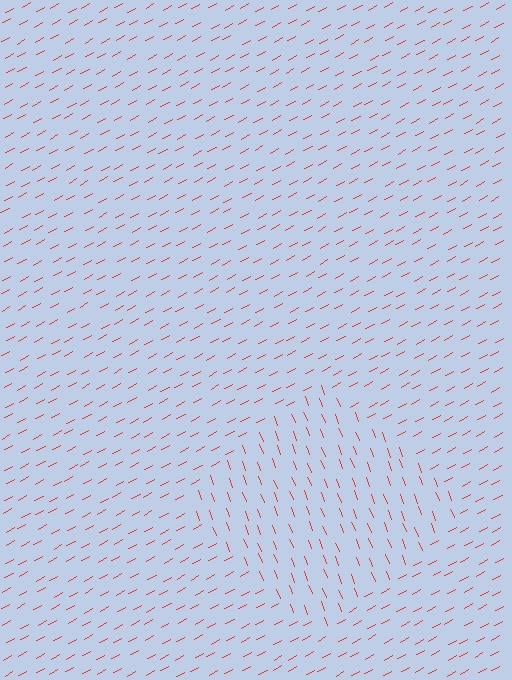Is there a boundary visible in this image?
Yes, there is a texture boundary formed by a change in line orientation.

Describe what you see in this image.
The image is filled with small red line segments. A diamond region in the image has lines oriented differently from the surrounding lines, creating a visible texture boundary.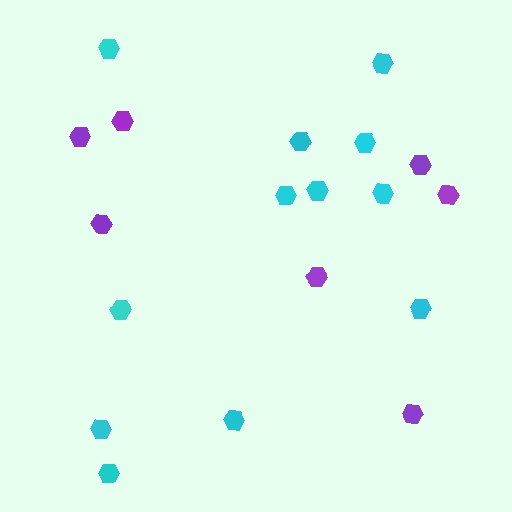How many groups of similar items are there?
There are 2 groups: one group of purple hexagons (7) and one group of cyan hexagons (12).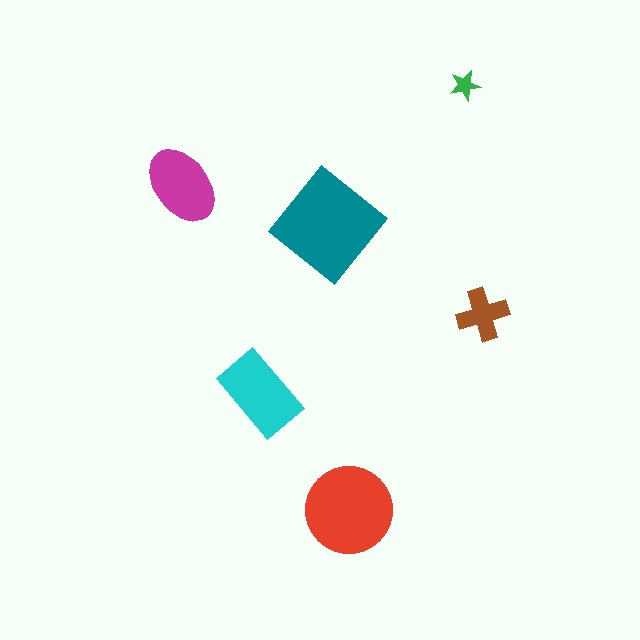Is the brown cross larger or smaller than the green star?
Larger.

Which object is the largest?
The teal diamond.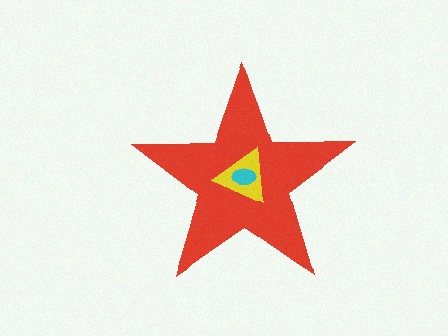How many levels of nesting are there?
3.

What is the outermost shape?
The red star.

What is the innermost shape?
The cyan ellipse.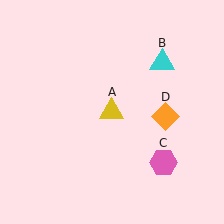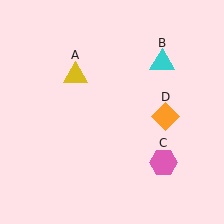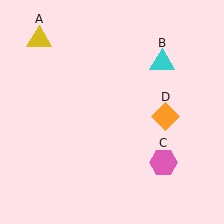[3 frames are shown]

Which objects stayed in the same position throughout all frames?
Cyan triangle (object B) and pink hexagon (object C) and orange diamond (object D) remained stationary.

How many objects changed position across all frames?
1 object changed position: yellow triangle (object A).